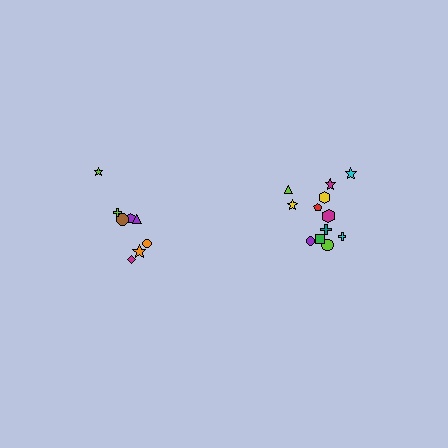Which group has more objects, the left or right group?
The right group.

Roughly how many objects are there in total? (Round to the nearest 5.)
Roughly 20 objects in total.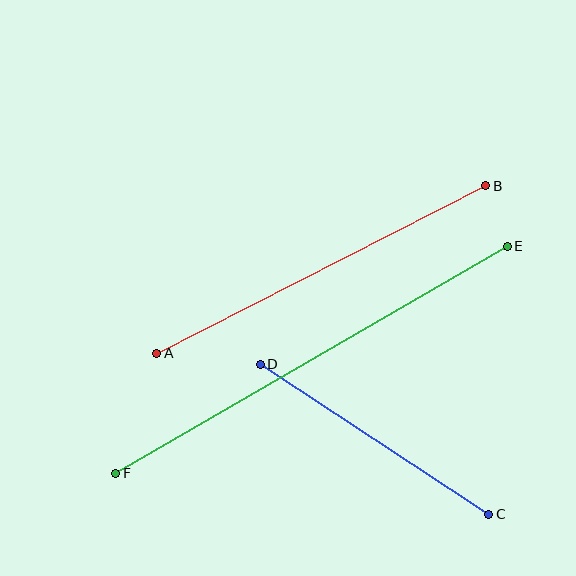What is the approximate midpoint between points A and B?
The midpoint is at approximately (321, 269) pixels.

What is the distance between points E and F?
The distance is approximately 452 pixels.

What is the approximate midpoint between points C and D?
The midpoint is at approximately (375, 439) pixels.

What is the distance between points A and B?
The distance is approximately 369 pixels.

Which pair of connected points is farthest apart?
Points E and F are farthest apart.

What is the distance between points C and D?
The distance is approximately 274 pixels.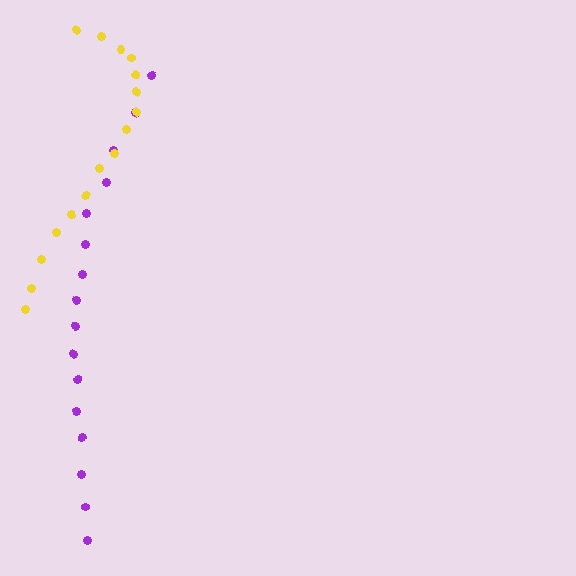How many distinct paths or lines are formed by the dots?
There are 2 distinct paths.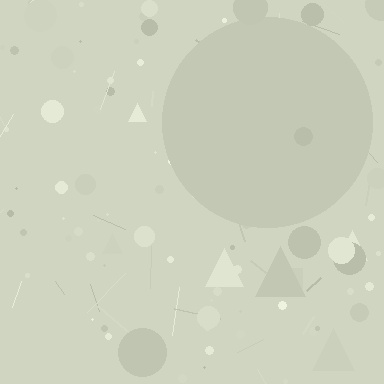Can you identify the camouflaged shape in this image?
The camouflaged shape is a circle.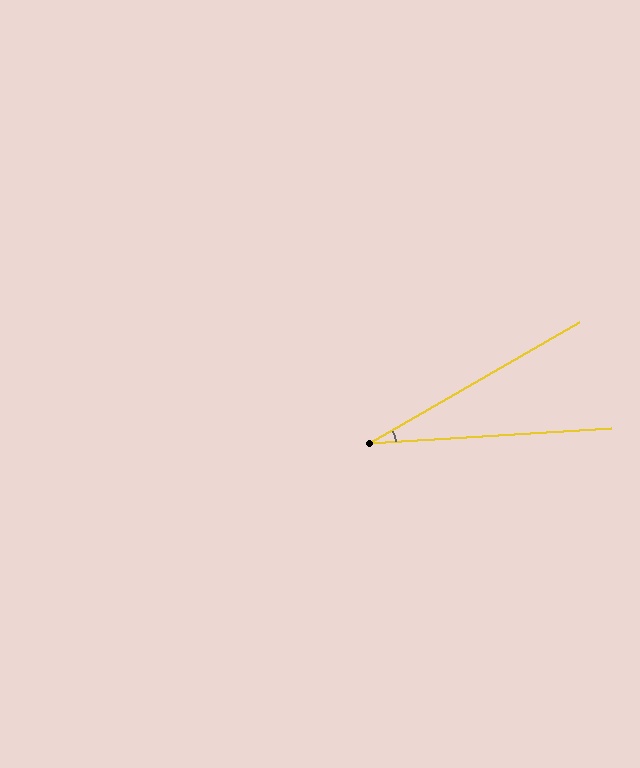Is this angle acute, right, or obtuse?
It is acute.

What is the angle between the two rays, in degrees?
Approximately 26 degrees.